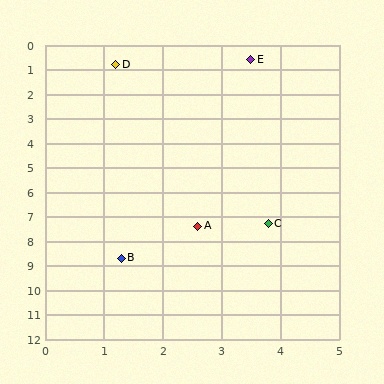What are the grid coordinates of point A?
Point A is at approximately (2.6, 7.4).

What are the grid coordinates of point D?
Point D is at approximately (1.2, 0.8).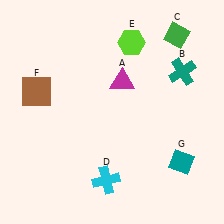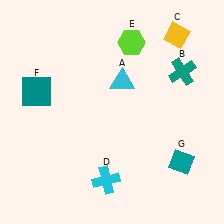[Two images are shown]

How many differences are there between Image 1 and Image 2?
There are 3 differences between the two images.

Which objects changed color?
A changed from magenta to cyan. C changed from green to yellow. F changed from brown to teal.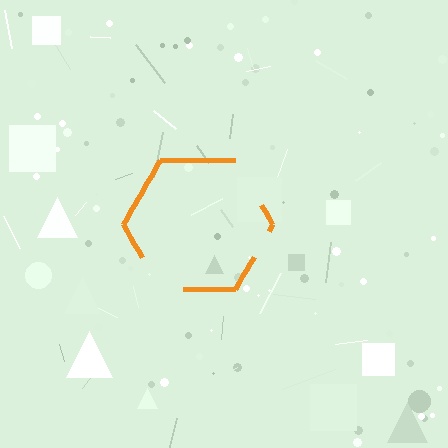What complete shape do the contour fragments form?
The contour fragments form a hexagon.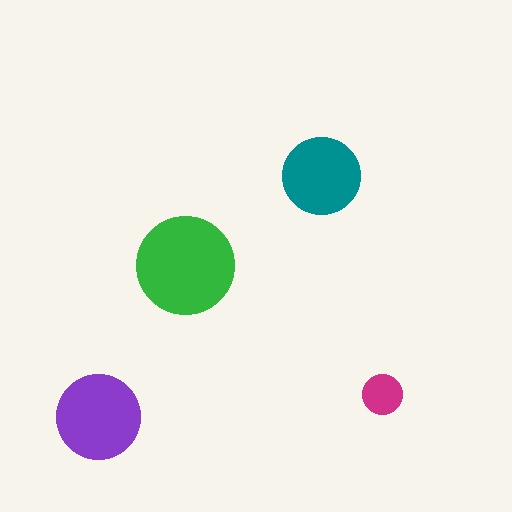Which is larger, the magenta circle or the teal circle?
The teal one.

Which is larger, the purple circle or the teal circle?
The purple one.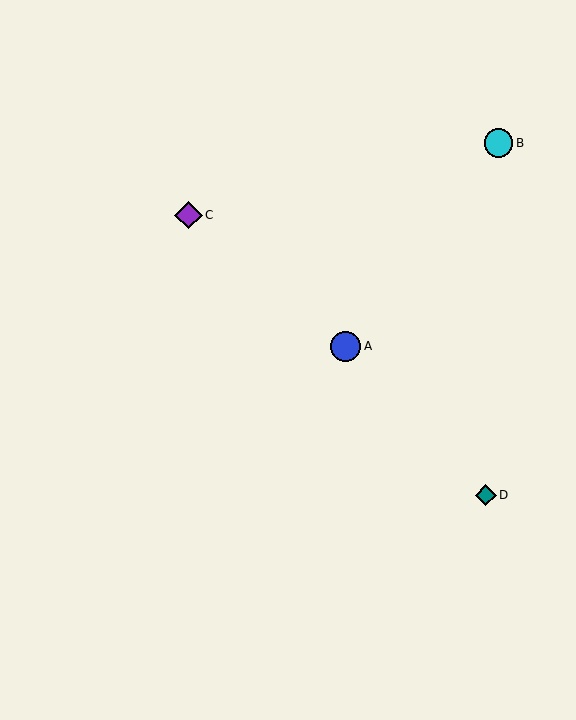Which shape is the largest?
The blue circle (labeled A) is the largest.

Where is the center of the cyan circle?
The center of the cyan circle is at (499, 143).